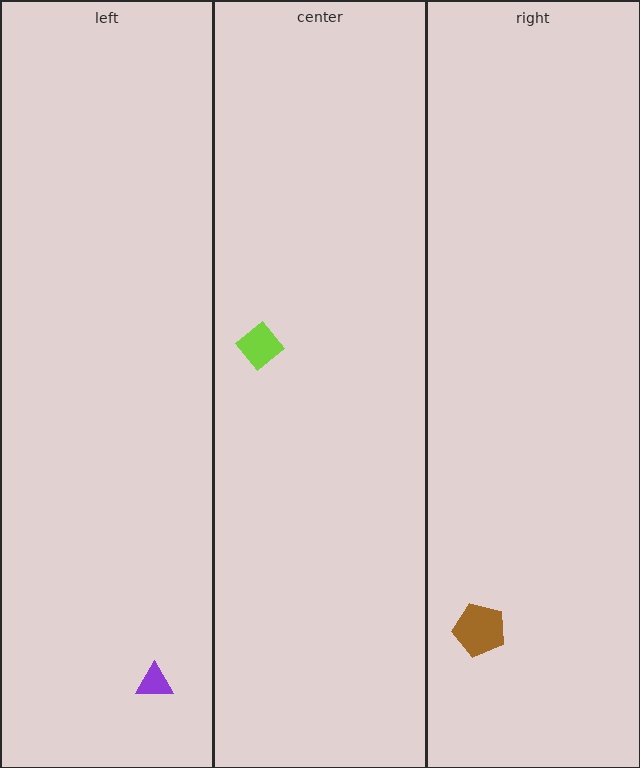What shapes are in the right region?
The brown pentagon.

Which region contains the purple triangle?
The left region.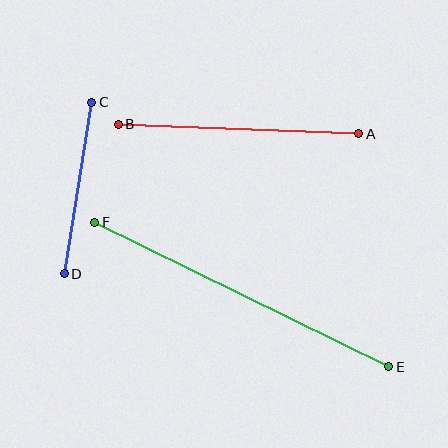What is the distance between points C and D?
The distance is approximately 174 pixels.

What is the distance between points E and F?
The distance is approximately 328 pixels.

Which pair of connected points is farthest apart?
Points E and F are farthest apart.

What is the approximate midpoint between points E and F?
The midpoint is at approximately (242, 295) pixels.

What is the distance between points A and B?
The distance is approximately 241 pixels.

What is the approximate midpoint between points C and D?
The midpoint is at approximately (78, 188) pixels.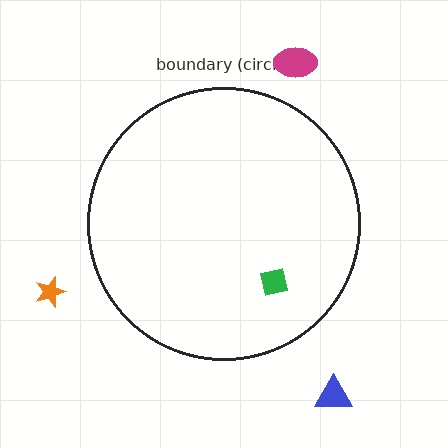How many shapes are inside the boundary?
1 inside, 3 outside.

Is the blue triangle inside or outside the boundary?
Outside.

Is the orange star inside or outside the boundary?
Outside.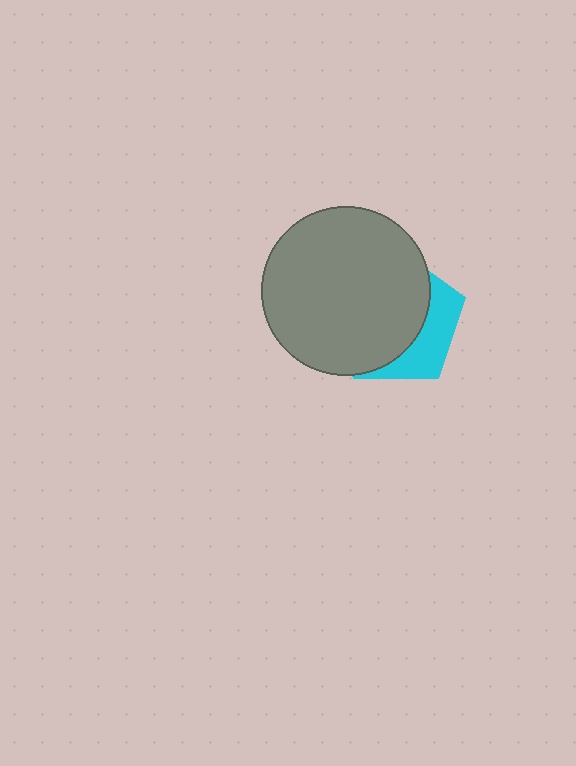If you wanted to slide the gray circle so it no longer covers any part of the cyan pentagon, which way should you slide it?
Slide it left — that is the most direct way to separate the two shapes.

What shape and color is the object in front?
The object in front is a gray circle.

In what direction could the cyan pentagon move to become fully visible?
The cyan pentagon could move right. That would shift it out from behind the gray circle entirely.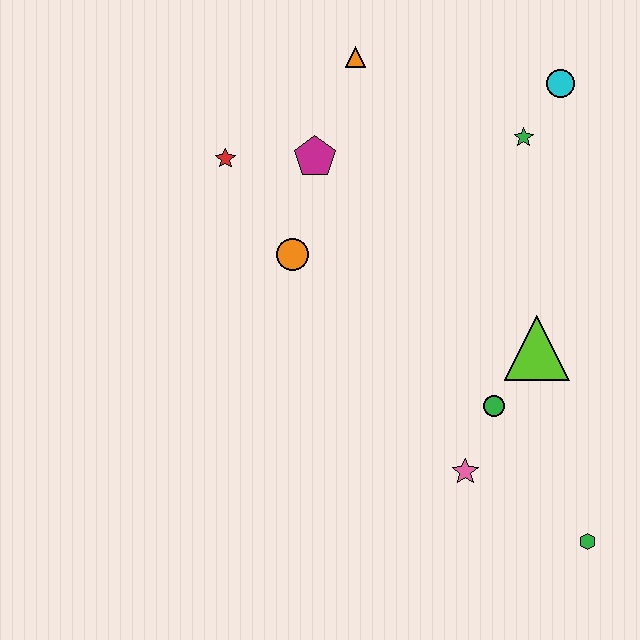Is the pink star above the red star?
No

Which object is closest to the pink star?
The green circle is closest to the pink star.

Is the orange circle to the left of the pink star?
Yes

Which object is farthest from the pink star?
The orange triangle is farthest from the pink star.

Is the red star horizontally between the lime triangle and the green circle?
No